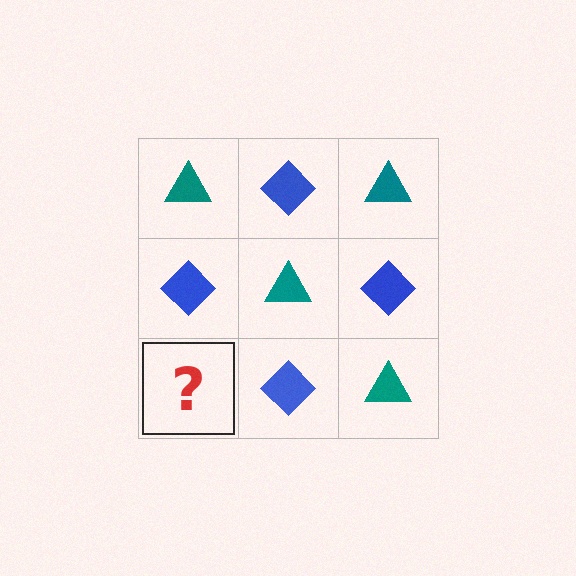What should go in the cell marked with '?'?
The missing cell should contain a teal triangle.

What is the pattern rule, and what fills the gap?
The rule is that it alternates teal triangle and blue diamond in a checkerboard pattern. The gap should be filled with a teal triangle.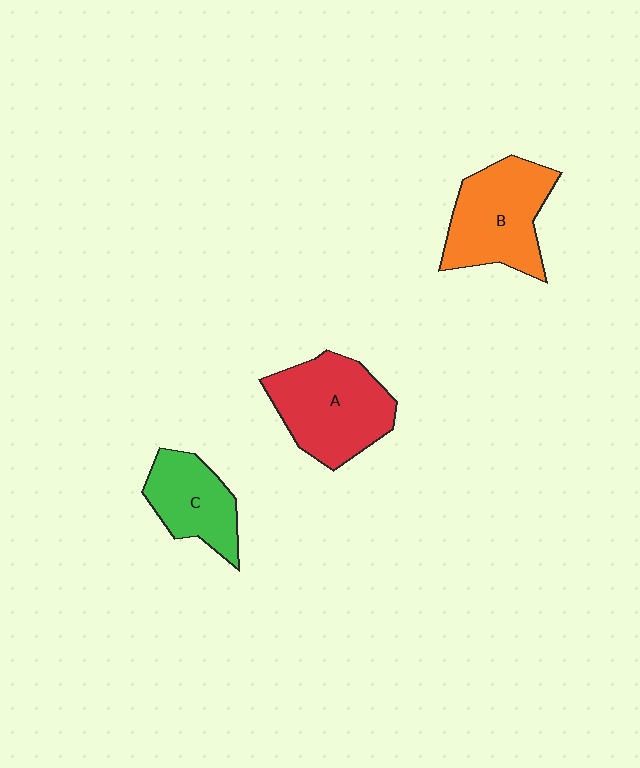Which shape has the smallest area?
Shape C (green).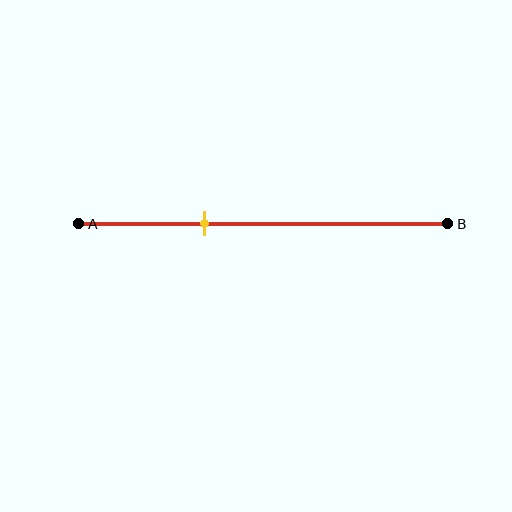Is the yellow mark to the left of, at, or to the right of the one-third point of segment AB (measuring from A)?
The yellow mark is approximately at the one-third point of segment AB.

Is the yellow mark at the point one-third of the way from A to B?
Yes, the mark is approximately at the one-third point.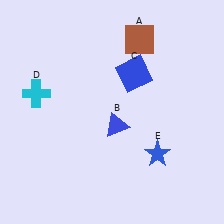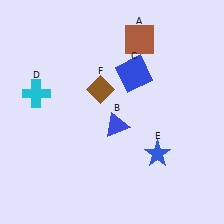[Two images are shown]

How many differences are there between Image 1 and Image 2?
There is 1 difference between the two images.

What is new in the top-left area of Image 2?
A brown diamond (F) was added in the top-left area of Image 2.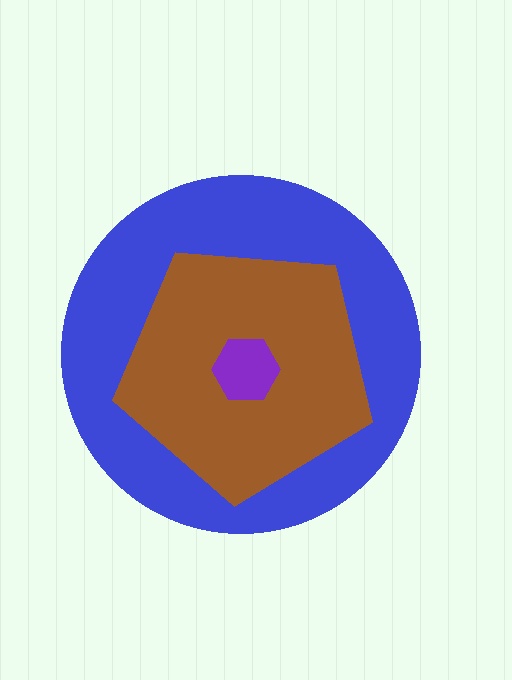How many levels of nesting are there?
3.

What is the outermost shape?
The blue circle.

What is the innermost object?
The purple hexagon.